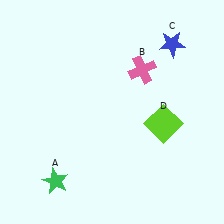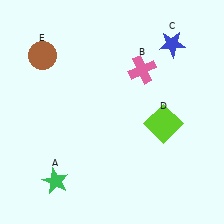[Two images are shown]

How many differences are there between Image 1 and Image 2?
There is 1 difference between the two images.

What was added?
A brown circle (E) was added in Image 2.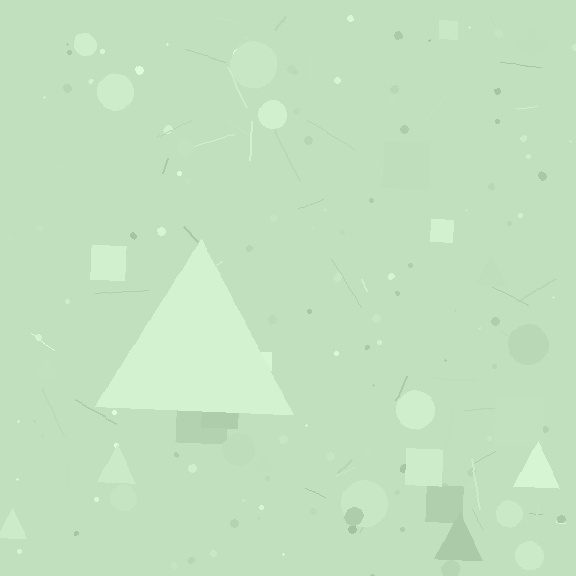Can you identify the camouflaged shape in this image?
The camouflaged shape is a triangle.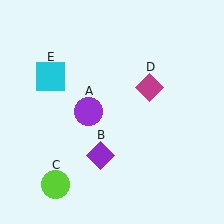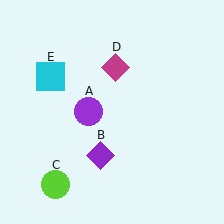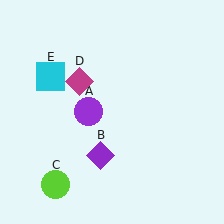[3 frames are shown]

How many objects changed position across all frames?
1 object changed position: magenta diamond (object D).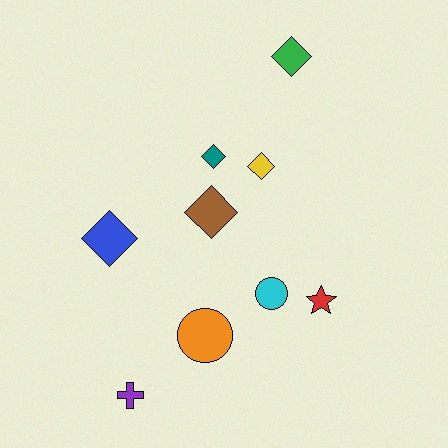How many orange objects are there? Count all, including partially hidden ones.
There is 1 orange object.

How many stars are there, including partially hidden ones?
There is 1 star.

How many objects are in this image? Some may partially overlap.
There are 9 objects.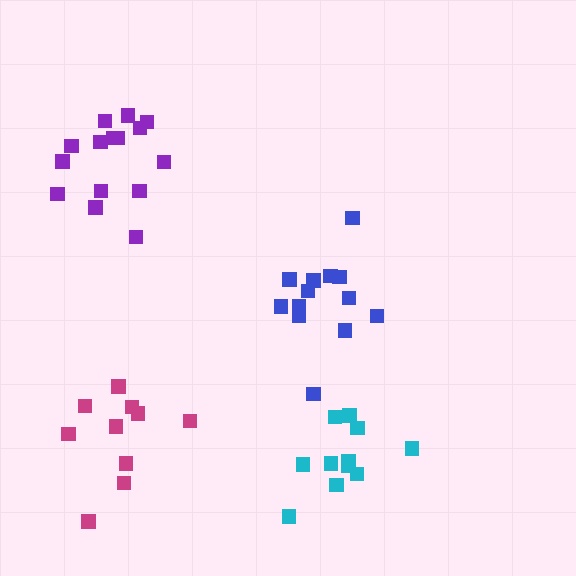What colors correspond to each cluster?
The clusters are colored: blue, cyan, magenta, purple.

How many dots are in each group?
Group 1: 13 dots, Group 2: 11 dots, Group 3: 10 dots, Group 4: 15 dots (49 total).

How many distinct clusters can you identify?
There are 4 distinct clusters.